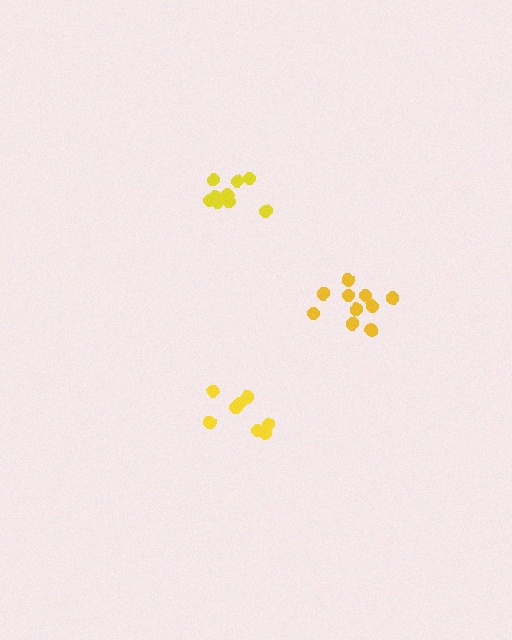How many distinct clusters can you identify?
There are 3 distinct clusters.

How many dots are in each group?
Group 1: 8 dots, Group 2: 11 dots, Group 3: 10 dots (29 total).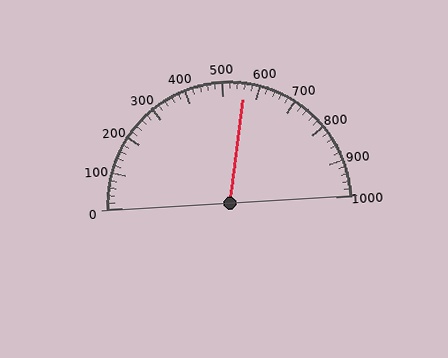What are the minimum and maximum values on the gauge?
The gauge ranges from 0 to 1000.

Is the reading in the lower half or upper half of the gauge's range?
The reading is in the upper half of the range (0 to 1000).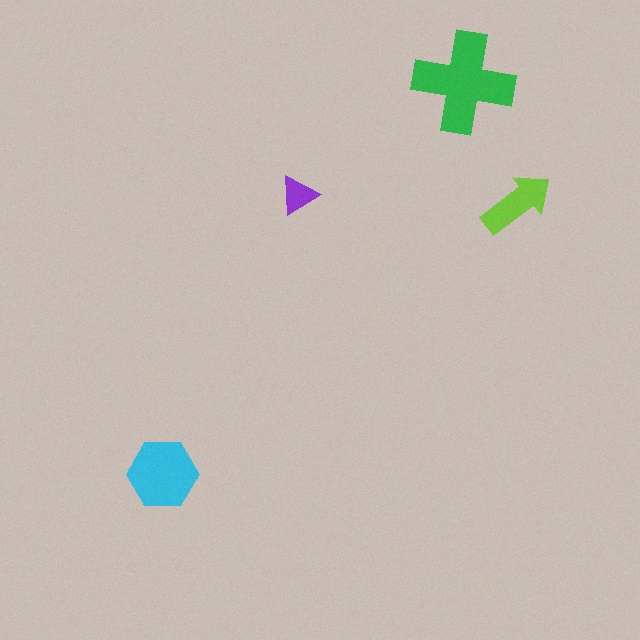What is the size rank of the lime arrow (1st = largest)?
3rd.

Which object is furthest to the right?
The lime arrow is rightmost.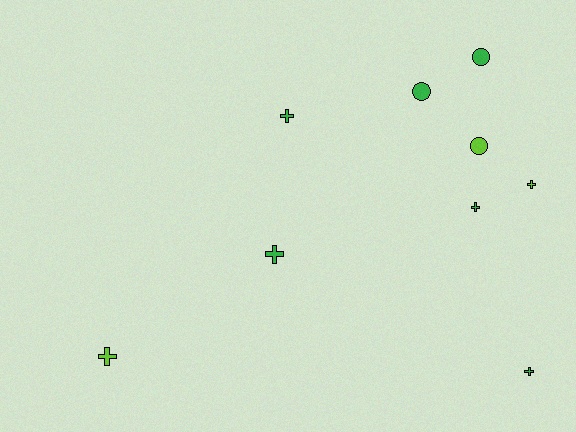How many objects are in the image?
There are 9 objects.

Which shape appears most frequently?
Cross, with 6 objects.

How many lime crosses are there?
There are 2 lime crosses.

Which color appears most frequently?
Green, with 6 objects.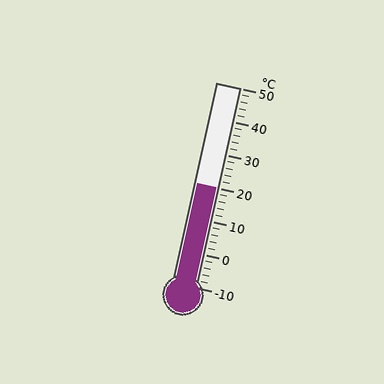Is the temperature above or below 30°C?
The temperature is below 30°C.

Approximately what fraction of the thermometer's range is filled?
The thermometer is filled to approximately 50% of its range.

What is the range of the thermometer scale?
The thermometer scale ranges from -10°C to 50°C.